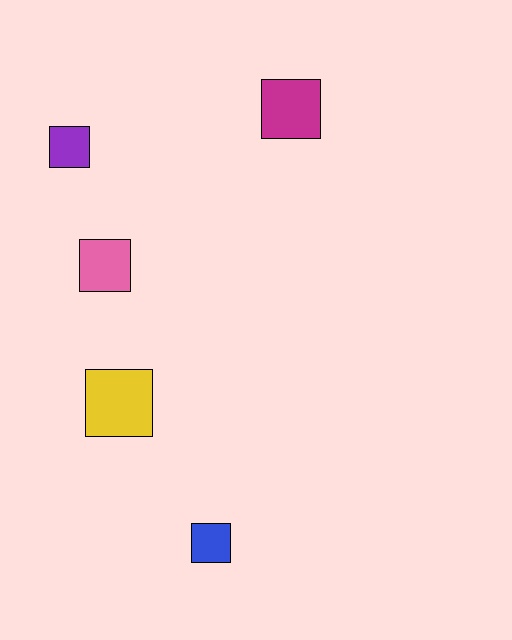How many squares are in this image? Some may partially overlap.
There are 5 squares.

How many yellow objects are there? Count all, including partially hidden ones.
There is 1 yellow object.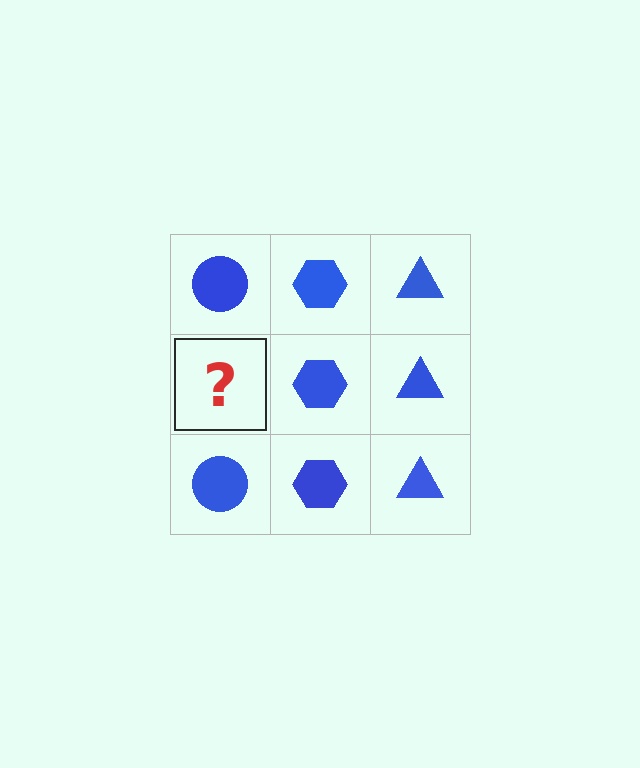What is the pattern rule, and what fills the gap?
The rule is that each column has a consistent shape. The gap should be filled with a blue circle.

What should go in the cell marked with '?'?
The missing cell should contain a blue circle.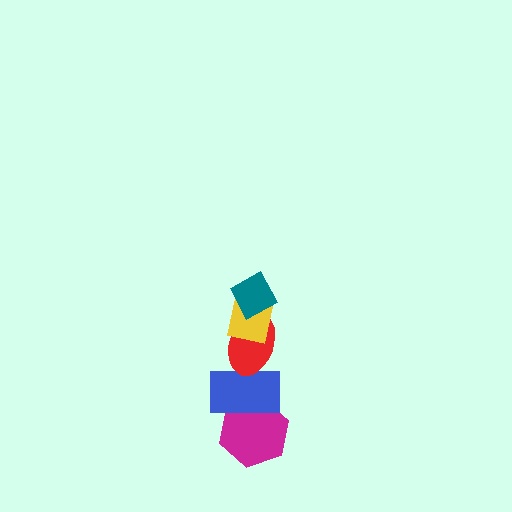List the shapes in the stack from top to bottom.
From top to bottom: the teal diamond, the yellow square, the red ellipse, the blue rectangle, the magenta hexagon.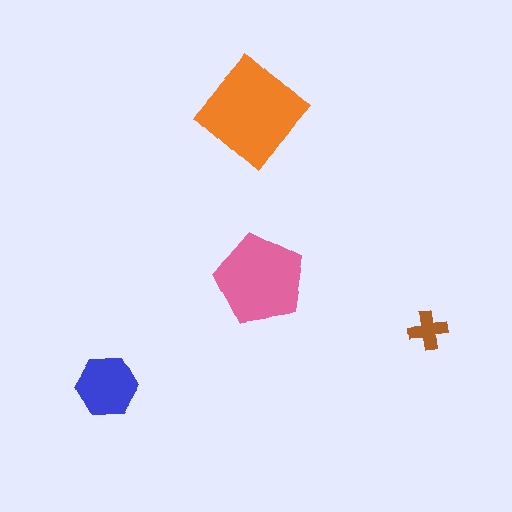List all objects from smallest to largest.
The brown cross, the blue hexagon, the pink pentagon, the orange diamond.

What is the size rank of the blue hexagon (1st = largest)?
3rd.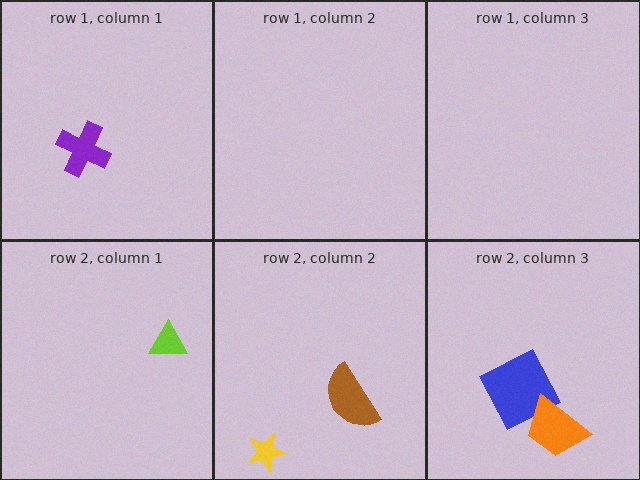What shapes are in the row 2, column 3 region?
The blue square, the orange trapezoid.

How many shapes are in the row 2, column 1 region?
1.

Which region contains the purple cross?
The row 1, column 1 region.